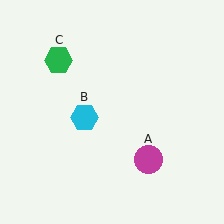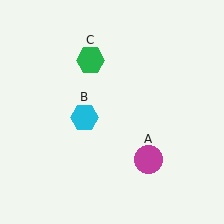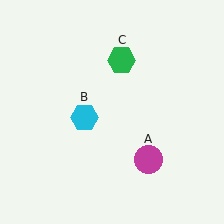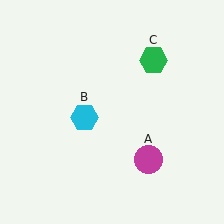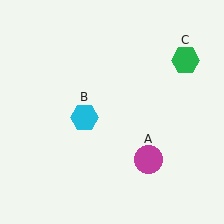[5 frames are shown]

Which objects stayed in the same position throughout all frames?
Magenta circle (object A) and cyan hexagon (object B) remained stationary.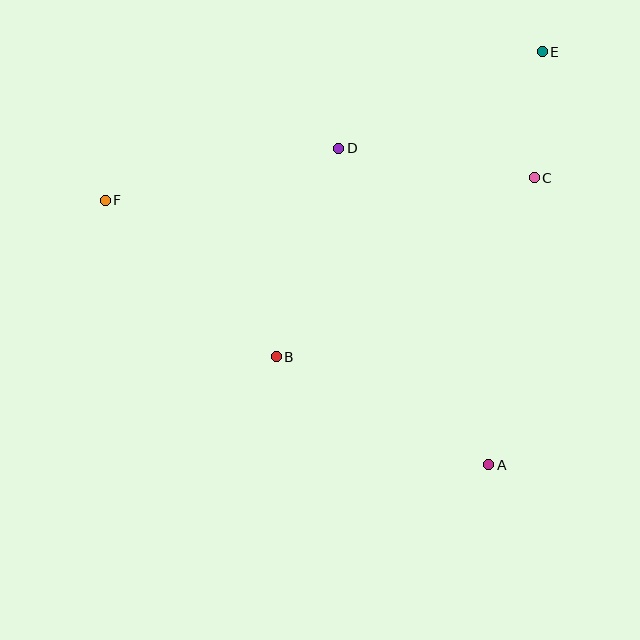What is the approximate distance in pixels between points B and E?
The distance between B and E is approximately 405 pixels.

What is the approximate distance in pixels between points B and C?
The distance between B and C is approximately 314 pixels.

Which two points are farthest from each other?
Points A and F are farthest from each other.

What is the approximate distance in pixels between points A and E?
The distance between A and E is approximately 416 pixels.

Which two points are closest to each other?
Points C and E are closest to each other.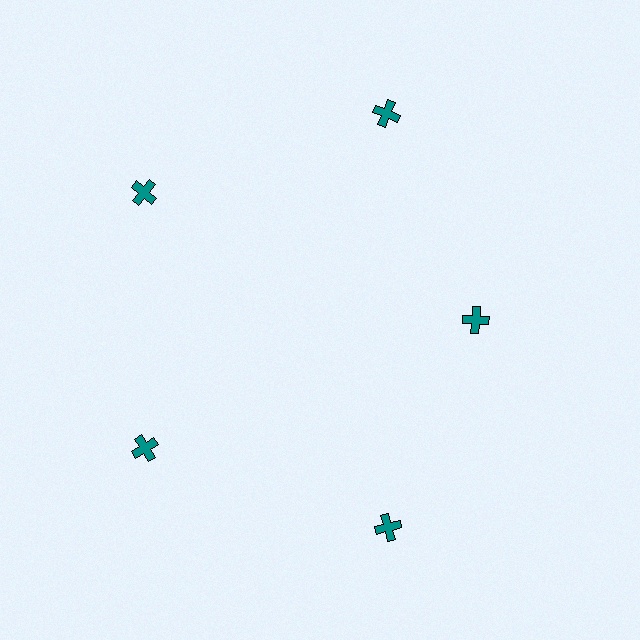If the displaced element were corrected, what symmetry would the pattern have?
It would have 5-fold rotational symmetry — the pattern would map onto itself every 72 degrees.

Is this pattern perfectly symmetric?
No. The 5 teal crosses are arranged in a ring, but one element near the 3 o'clock position is pulled inward toward the center, breaking the 5-fold rotational symmetry.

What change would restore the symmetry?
The symmetry would be restored by moving it outward, back onto the ring so that all 5 crosses sit at equal angles and equal distance from the center.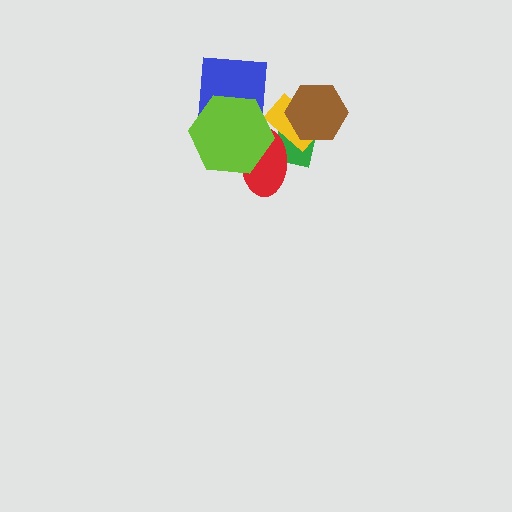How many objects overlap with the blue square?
1 object overlaps with the blue square.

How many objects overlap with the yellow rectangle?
3 objects overlap with the yellow rectangle.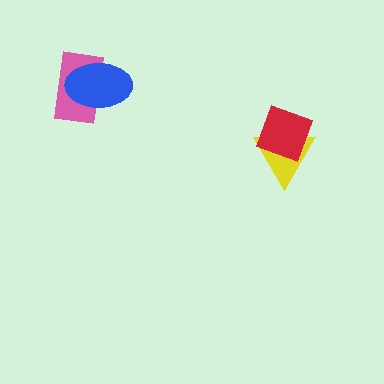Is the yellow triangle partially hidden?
Yes, it is partially covered by another shape.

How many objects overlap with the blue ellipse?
1 object overlaps with the blue ellipse.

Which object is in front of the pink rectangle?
The blue ellipse is in front of the pink rectangle.